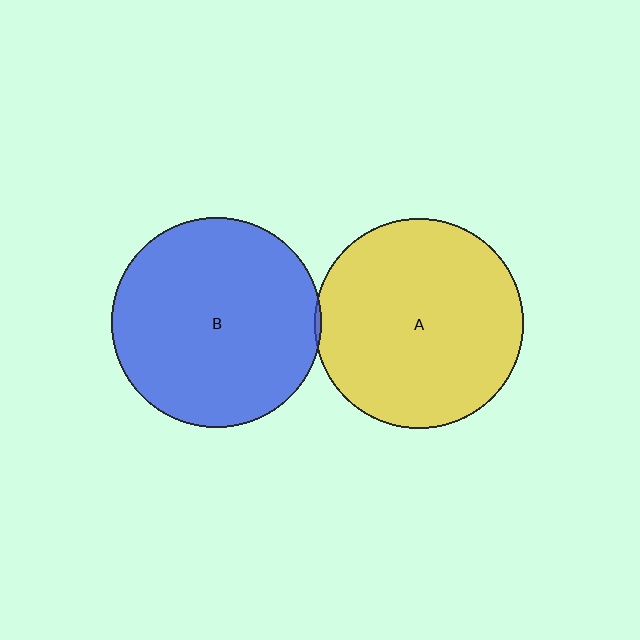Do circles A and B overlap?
Yes.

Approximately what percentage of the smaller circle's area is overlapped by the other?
Approximately 5%.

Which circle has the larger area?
Circle B (blue).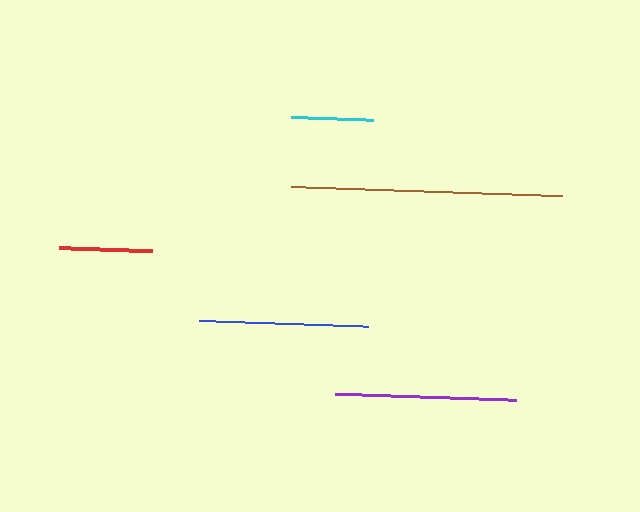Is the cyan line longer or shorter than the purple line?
The purple line is longer than the cyan line.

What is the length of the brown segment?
The brown segment is approximately 272 pixels long.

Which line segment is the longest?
The brown line is the longest at approximately 272 pixels.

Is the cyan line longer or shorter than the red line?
The red line is longer than the cyan line.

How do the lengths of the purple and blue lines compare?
The purple and blue lines are approximately the same length.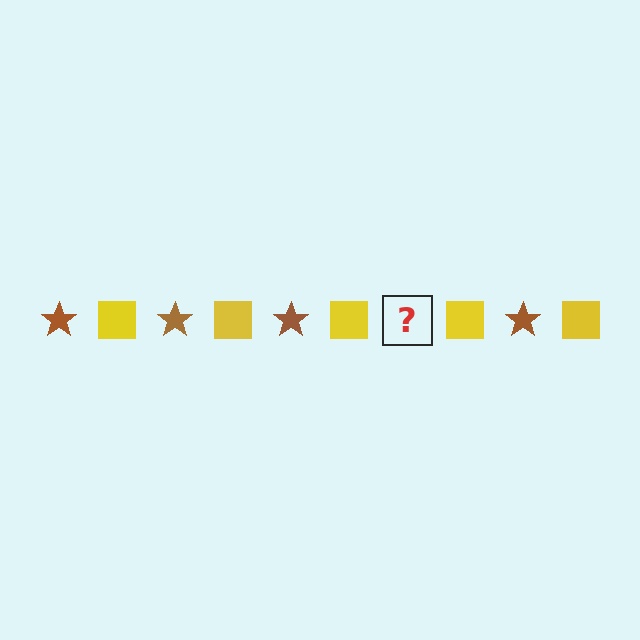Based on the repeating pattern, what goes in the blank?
The blank should be a brown star.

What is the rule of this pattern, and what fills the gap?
The rule is that the pattern alternates between brown star and yellow square. The gap should be filled with a brown star.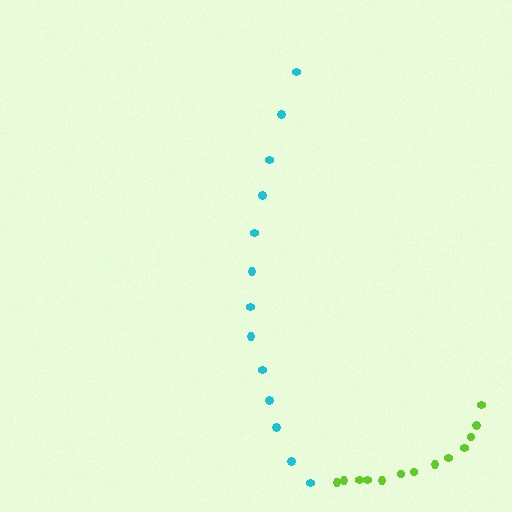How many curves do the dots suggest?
There are 2 distinct paths.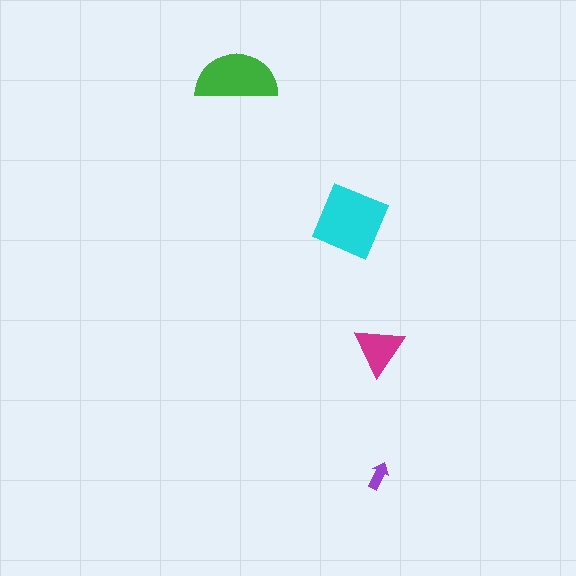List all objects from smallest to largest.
The purple arrow, the magenta triangle, the green semicircle, the cyan diamond.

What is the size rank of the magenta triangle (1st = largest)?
3rd.